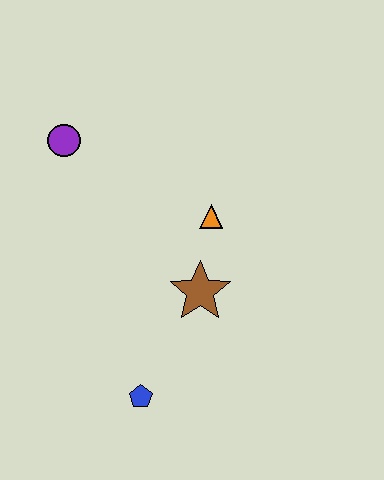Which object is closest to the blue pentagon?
The brown star is closest to the blue pentagon.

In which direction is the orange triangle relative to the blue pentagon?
The orange triangle is above the blue pentagon.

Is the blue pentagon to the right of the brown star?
No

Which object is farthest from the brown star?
The purple circle is farthest from the brown star.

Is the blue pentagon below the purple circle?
Yes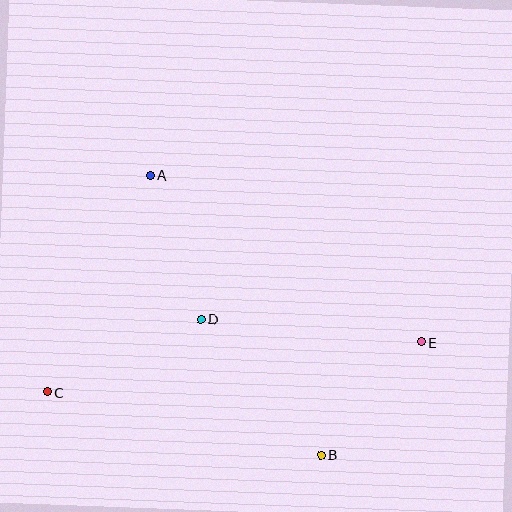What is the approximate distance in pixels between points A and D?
The distance between A and D is approximately 153 pixels.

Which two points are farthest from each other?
Points C and E are farthest from each other.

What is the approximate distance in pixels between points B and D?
The distance between B and D is approximately 181 pixels.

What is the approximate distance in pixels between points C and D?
The distance between C and D is approximately 170 pixels.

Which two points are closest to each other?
Points B and E are closest to each other.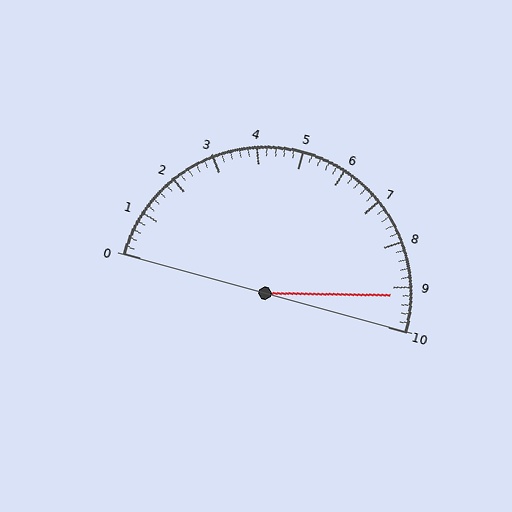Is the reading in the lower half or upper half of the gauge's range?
The reading is in the upper half of the range (0 to 10).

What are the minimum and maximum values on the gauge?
The gauge ranges from 0 to 10.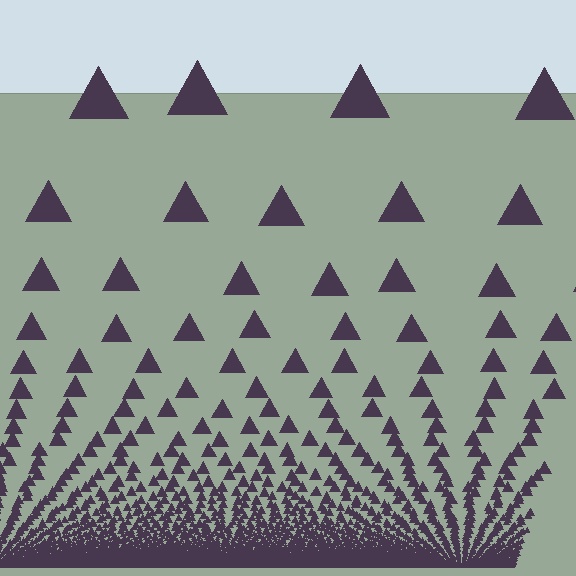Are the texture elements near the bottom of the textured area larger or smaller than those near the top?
Smaller. The gradient is inverted — elements near the bottom are smaller and denser.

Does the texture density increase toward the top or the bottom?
Density increases toward the bottom.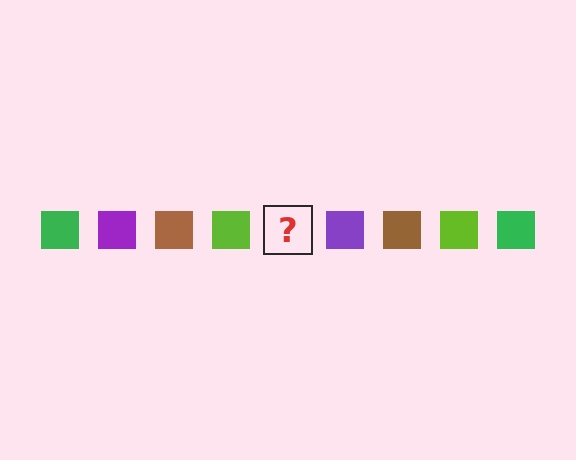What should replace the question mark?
The question mark should be replaced with a green square.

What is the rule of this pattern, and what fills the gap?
The rule is that the pattern cycles through green, purple, brown, lime squares. The gap should be filled with a green square.